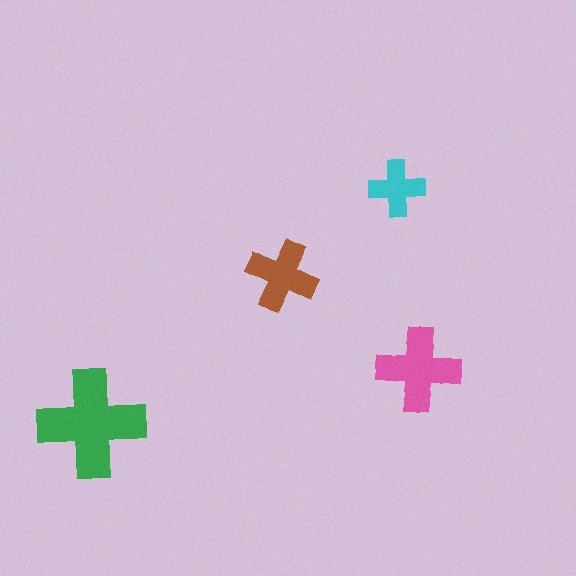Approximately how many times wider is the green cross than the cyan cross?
About 2 times wider.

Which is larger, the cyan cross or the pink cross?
The pink one.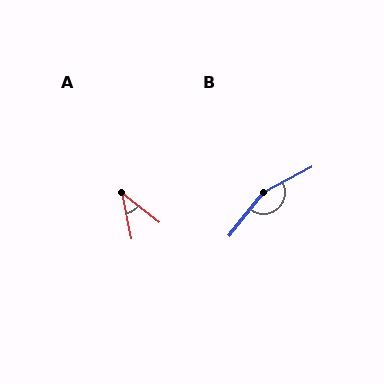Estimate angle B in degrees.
Approximately 156 degrees.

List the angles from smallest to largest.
A (40°), B (156°).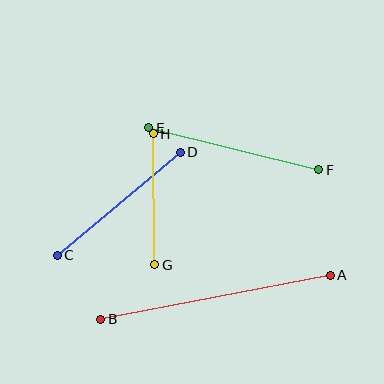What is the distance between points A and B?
The distance is approximately 234 pixels.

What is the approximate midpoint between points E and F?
The midpoint is at approximately (234, 149) pixels.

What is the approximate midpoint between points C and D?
The midpoint is at approximately (119, 204) pixels.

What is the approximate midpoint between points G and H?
The midpoint is at approximately (154, 199) pixels.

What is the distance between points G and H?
The distance is approximately 131 pixels.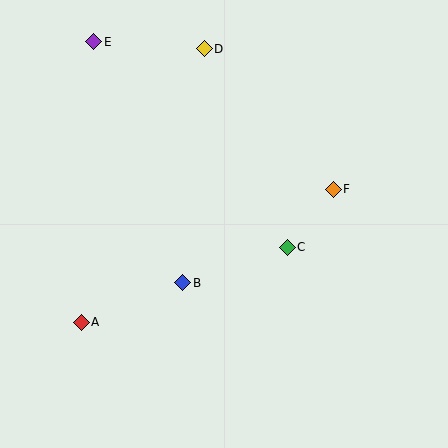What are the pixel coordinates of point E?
Point E is at (94, 42).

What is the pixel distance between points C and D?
The distance between C and D is 215 pixels.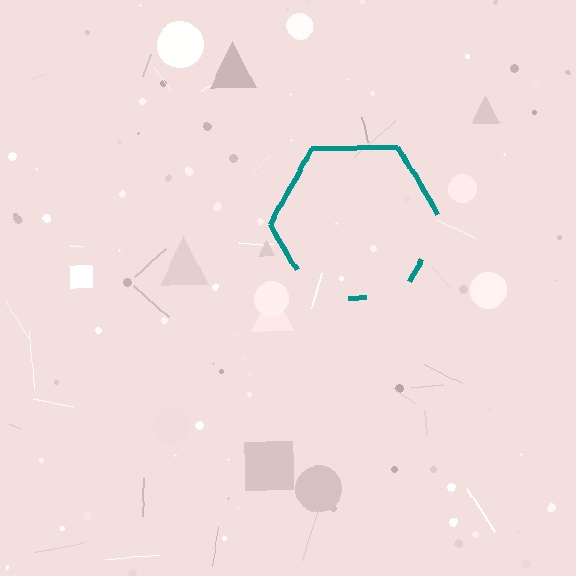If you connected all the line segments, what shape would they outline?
They would outline a hexagon.